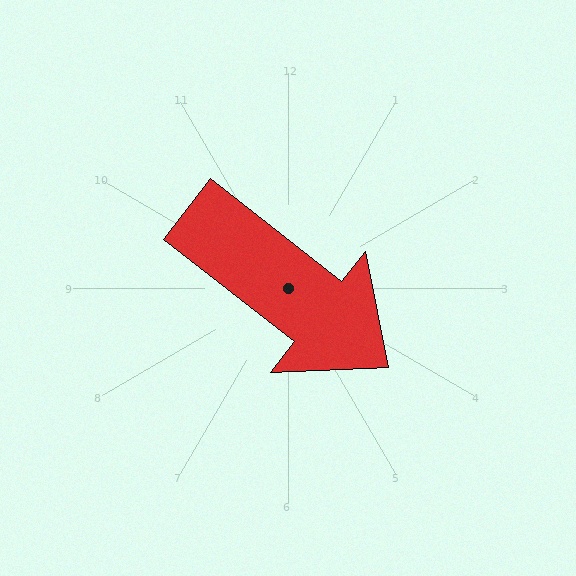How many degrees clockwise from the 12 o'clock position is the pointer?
Approximately 128 degrees.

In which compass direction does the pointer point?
Southeast.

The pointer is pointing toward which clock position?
Roughly 4 o'clock.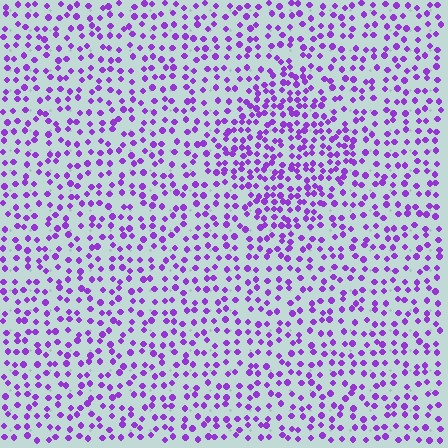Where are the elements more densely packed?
The elements are more densely packed inside the diamond boundary.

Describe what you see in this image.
The image contains small purple elements arranged at two different densities. A diamond-shaped region is visible where the elements are more densely packed than the surrounding area.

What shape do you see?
I see a diamond.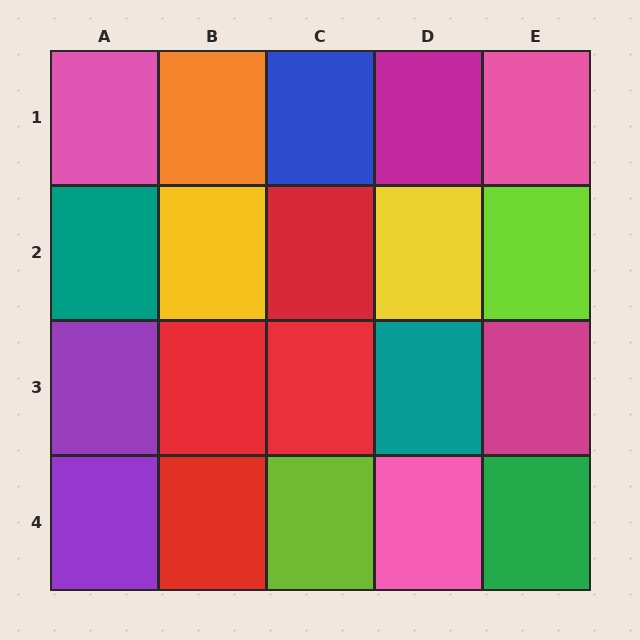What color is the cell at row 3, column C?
Red.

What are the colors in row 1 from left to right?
Pink, orange, blue, magenta, pink.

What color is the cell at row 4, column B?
Red.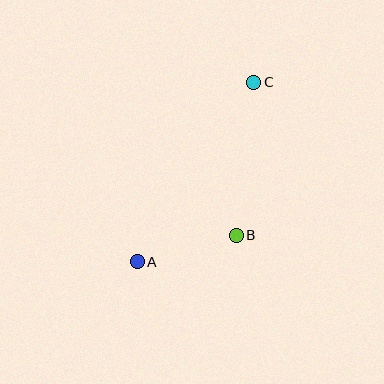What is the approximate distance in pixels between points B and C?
The distance between B and C is approximately 154 pixels.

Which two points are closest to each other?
Points A and B are closest to each other.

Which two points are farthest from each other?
Points A and C are farthest from each other.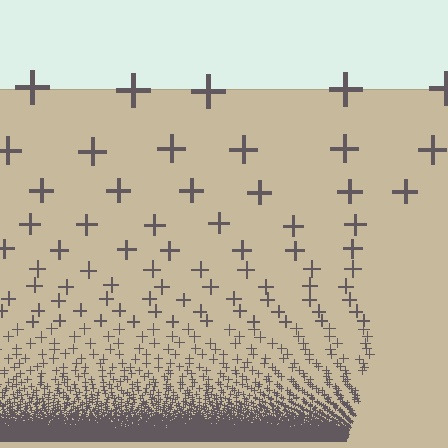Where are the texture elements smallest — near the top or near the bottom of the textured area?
Near the bottom.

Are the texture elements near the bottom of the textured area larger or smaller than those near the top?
Smaller. The gradient is inverted — elements near the bottom are smaller and denser.